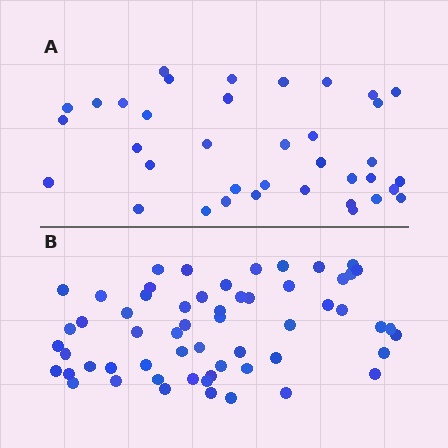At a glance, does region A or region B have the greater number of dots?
Region B (the bottom region) has more dots.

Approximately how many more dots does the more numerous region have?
Region B has approximately 20 more dots than region A.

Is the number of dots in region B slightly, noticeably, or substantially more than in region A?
Region B has substantially more. The ratio is roughly 1.6 to 1.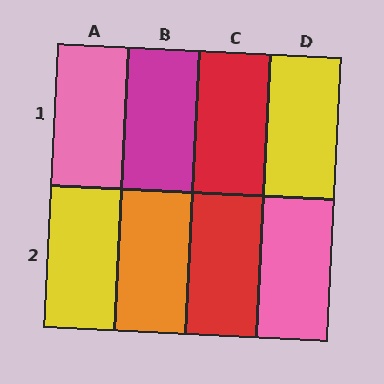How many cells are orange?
1 cell is orange.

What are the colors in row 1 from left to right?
Pink, magenta, red, yellow.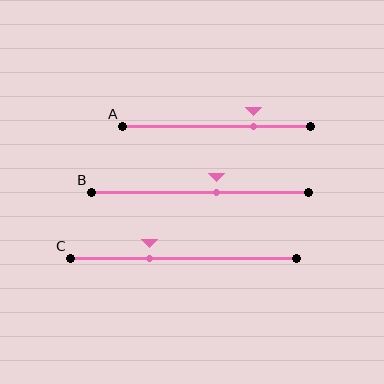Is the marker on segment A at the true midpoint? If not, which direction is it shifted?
No, the marker on segment A is shifted to the right by about 19% of the segment length.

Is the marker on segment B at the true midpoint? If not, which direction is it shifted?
No, the marker on segment B is shifted to the right by about 8% of the segment length.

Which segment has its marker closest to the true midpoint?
Segment B has its marker closest to the true midpoint.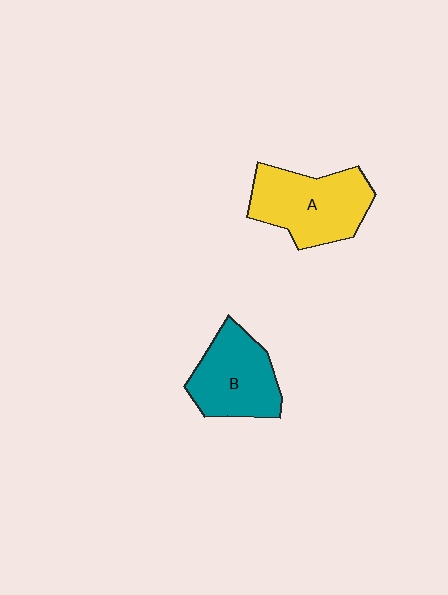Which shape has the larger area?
Shape A (yellow).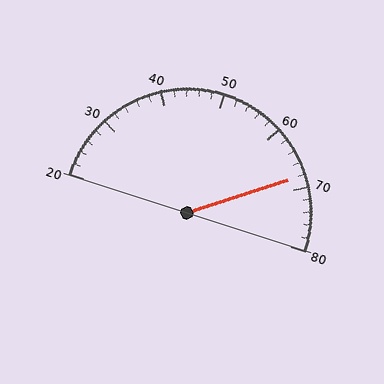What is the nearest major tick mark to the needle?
The nearest major tick mark is 70.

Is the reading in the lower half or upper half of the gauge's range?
The reading is in the upper half of the range (20 to 80).